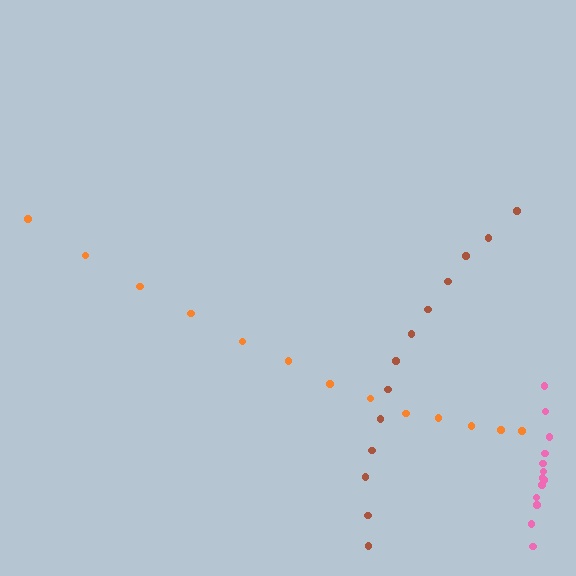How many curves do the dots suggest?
There are 3 distinct paths.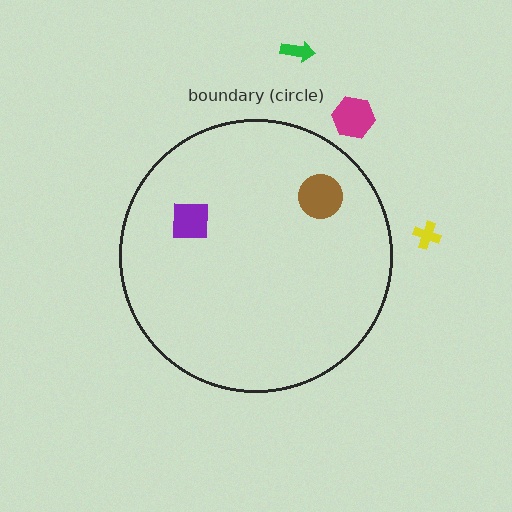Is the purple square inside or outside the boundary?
Inside.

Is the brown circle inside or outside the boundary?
Inside.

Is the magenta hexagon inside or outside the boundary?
Outside.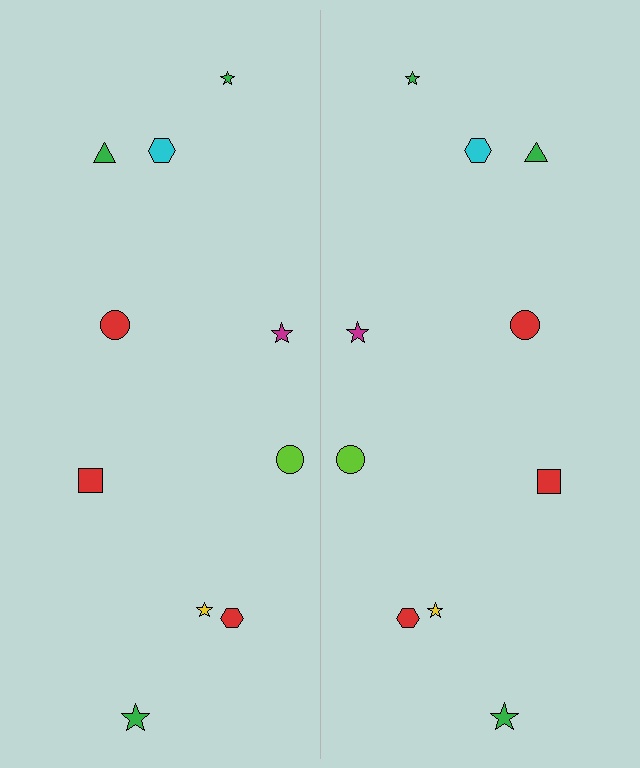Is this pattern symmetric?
Yes, this pattern has bilateral (reflection) symmetry.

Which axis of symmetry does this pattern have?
The pattern has a vertical axis of symmetry running through the center of the image.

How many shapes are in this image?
There are 20 shapes in this image.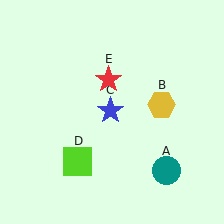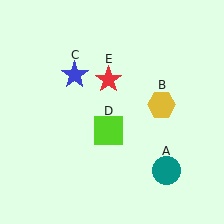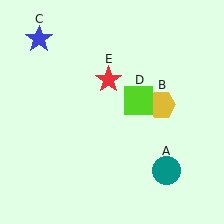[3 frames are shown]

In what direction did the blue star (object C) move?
The blue star (object C) moved up and to the left.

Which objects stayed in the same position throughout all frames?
Teal circle (object A) and yellow hexagon (object B) and red star (object E) remained stationary.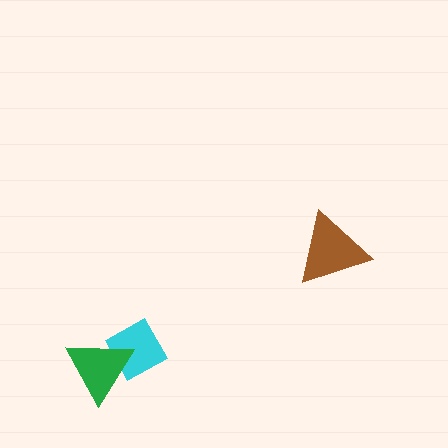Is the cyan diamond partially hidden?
Yes, it is partially covered by another shape.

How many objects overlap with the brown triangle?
0 objects overlap with the brown triangle.